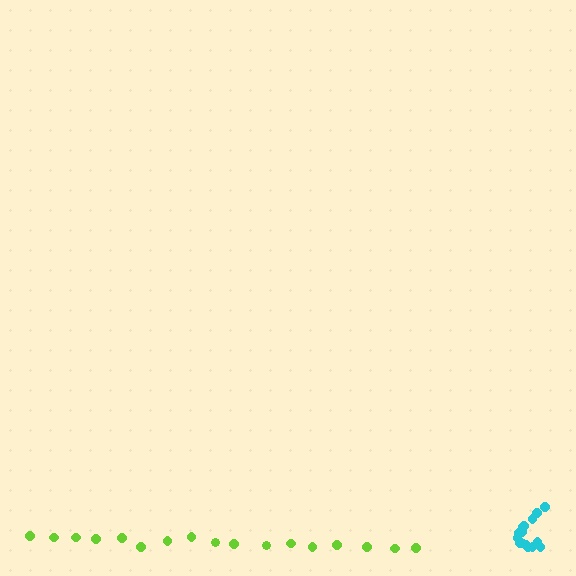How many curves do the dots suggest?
There are 2 distinct paths.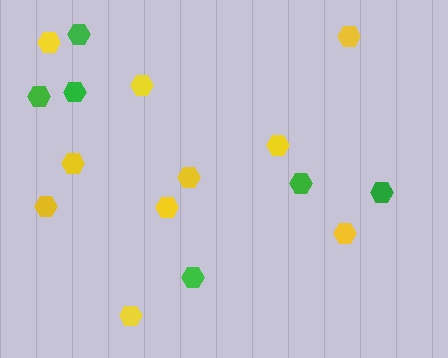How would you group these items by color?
There are 2 groups: one group of green hexagons (6) and one group of yellow hexagons (10).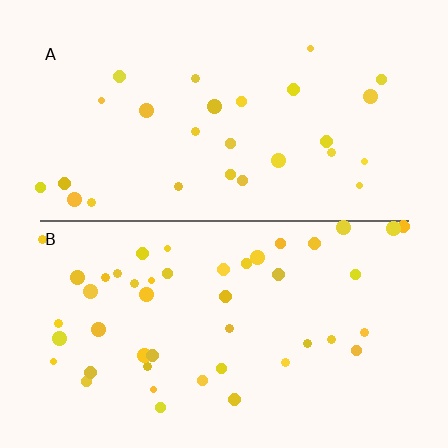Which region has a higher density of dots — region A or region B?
B (the bottom).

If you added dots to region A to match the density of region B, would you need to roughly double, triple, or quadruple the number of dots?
Approximately double.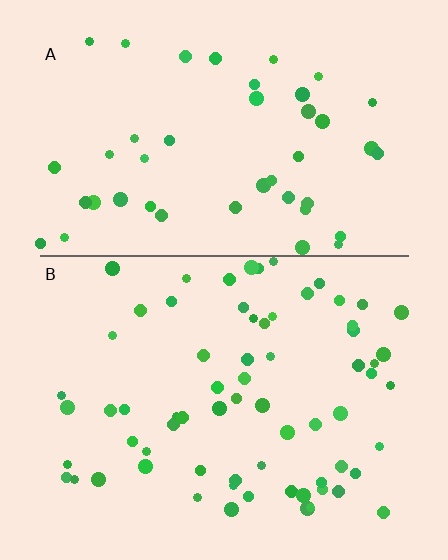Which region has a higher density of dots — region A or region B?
B (the bottom).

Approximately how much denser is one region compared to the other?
Approximately 1.5× — region B over region A.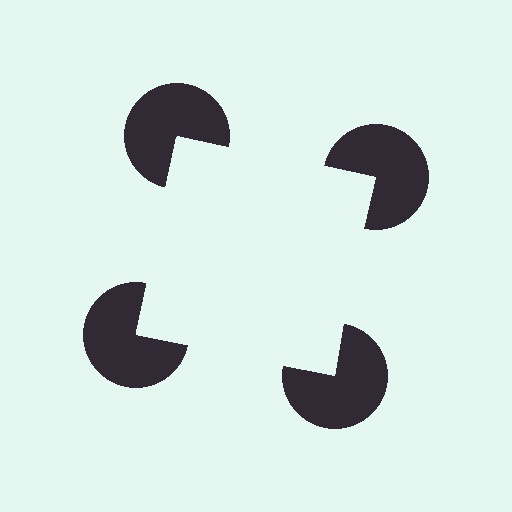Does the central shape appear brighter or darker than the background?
It typically appears slightly brighter than the background, even though no actual brightness change is drawn.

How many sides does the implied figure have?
4 sides.